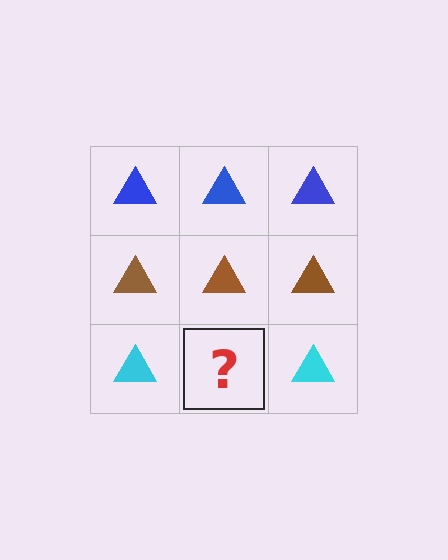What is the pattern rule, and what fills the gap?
The rule is that each row has a consistent color. The gap should be filled with a cyan triangle.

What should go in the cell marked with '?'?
The missing cell should contain a cyan triangle.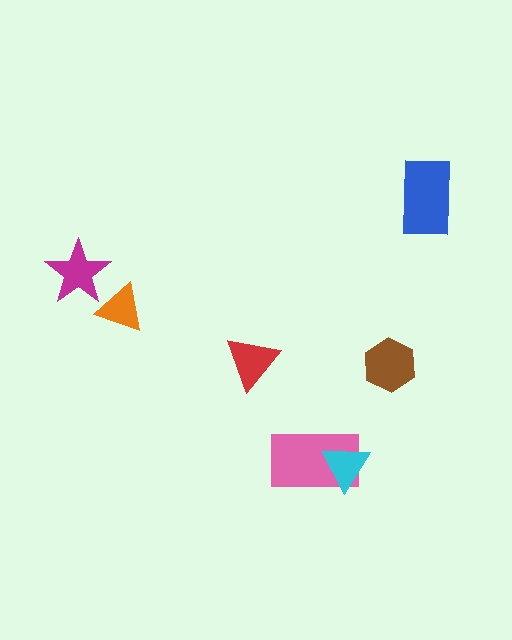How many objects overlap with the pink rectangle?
1 object overlaps with the pink rectangle.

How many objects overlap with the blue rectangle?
0 objects overlap with the blue rectangle.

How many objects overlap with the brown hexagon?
0 objects overlap with the brown hexagon.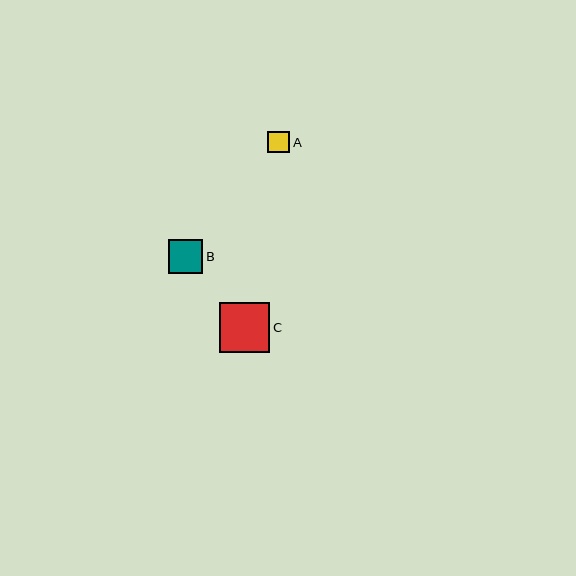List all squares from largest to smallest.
From largest to smallest: C, B, A.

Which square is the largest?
Square C is the largest with a size of approximately 50 pixels.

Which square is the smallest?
Square A is the smallest with a size of approximately 22 pixels.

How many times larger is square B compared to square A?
Square B is approximately 1.6 times the size of square A.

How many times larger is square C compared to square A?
Square C is approximately 2.3 times the size of square A.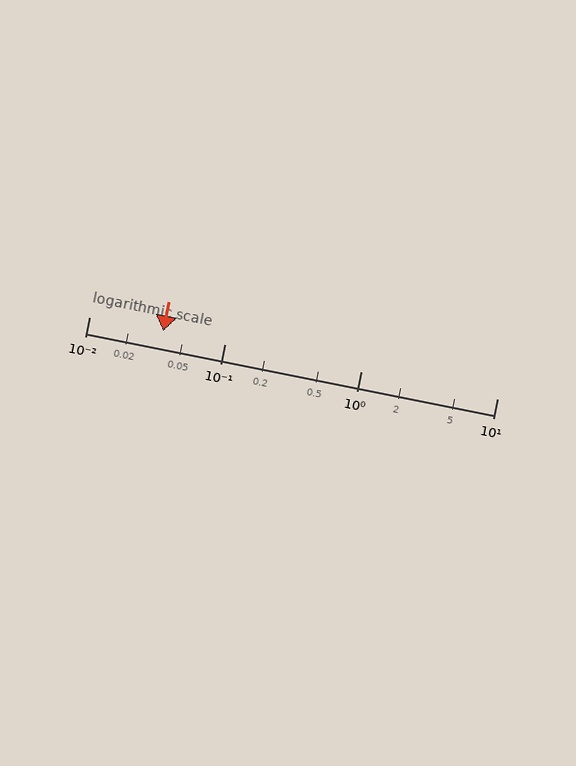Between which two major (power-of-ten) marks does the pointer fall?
The pointer is between 0.01 and 0.1.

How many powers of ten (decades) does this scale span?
The scale spans 3 decades, from 0.01 to 10.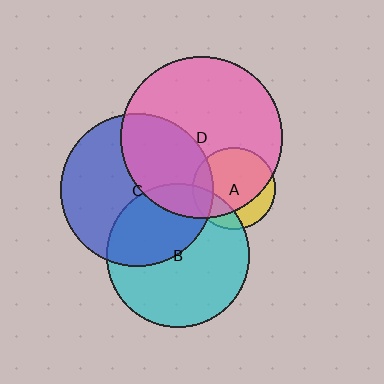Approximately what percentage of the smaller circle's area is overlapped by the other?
Approximately 15%.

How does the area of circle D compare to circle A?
Approximately 3.9 times.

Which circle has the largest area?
Circle D (pink).